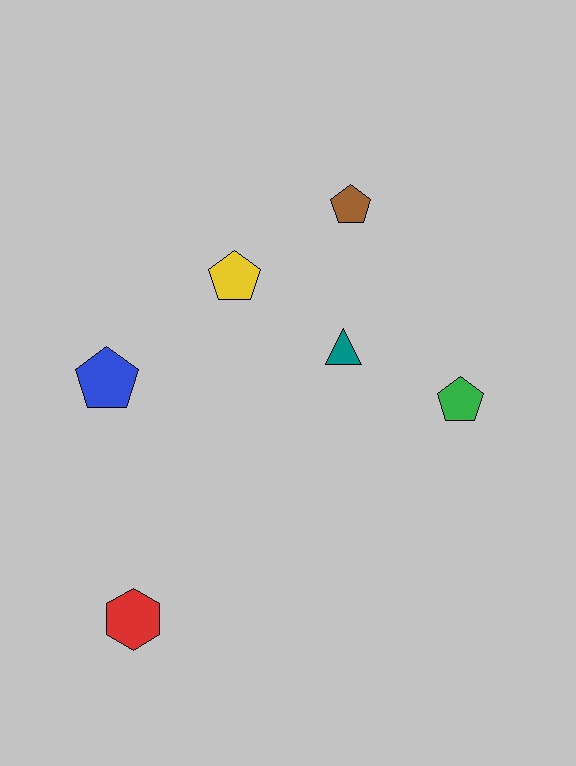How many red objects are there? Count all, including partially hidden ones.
There is 1 red object.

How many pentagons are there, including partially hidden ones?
There are 4 pentagons.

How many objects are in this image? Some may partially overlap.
There are 6 objects.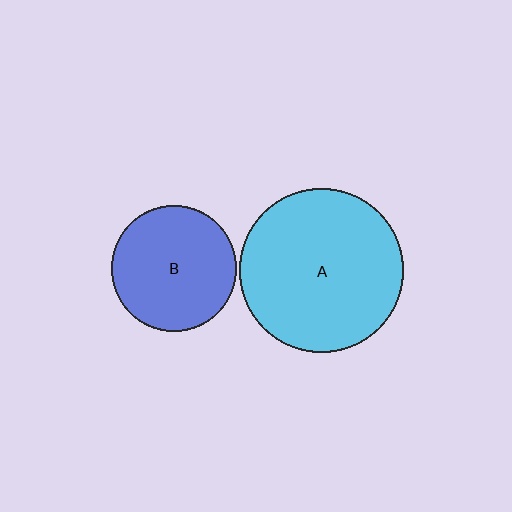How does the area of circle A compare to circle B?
Approximately 1.7 times.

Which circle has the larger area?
Circle A (cyan).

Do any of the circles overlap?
No, none of the circles overlap.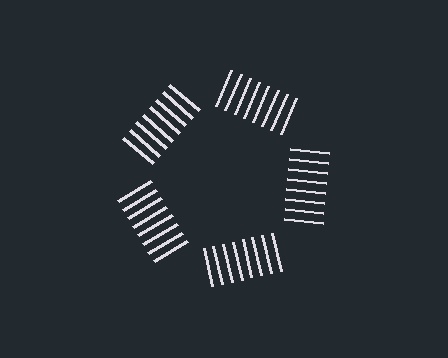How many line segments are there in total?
40 — 8 along each of the 5 edges.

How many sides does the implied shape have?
5 sides — the line-ends trace a pentagon.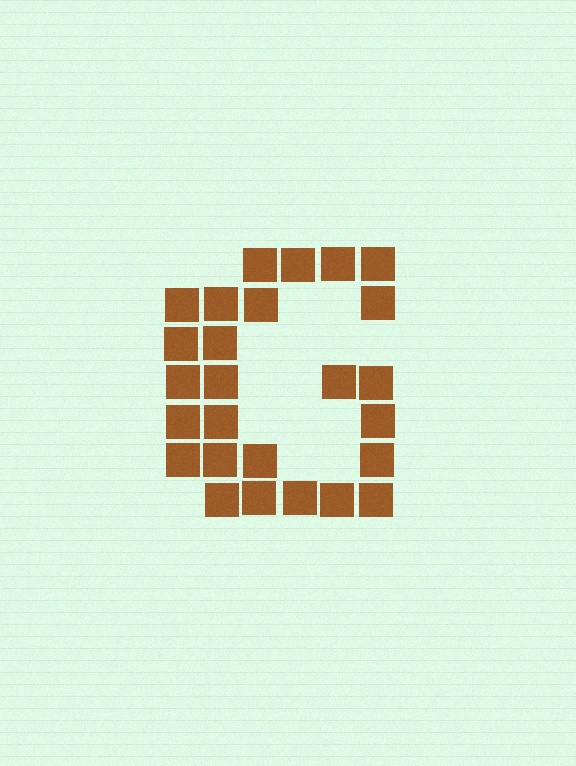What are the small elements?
The small elements are squares.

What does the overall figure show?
The overall figure shows the letter G.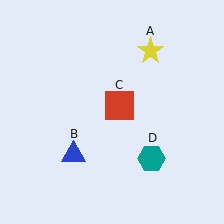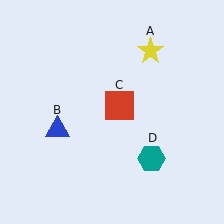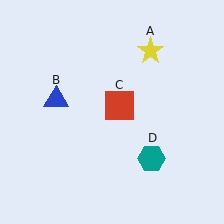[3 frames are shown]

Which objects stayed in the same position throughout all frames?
Yellow star (object A) and red square (object C) and teal hexagon (object D) remained stationary.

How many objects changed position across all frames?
1 object changed position: blue triangle (object B).